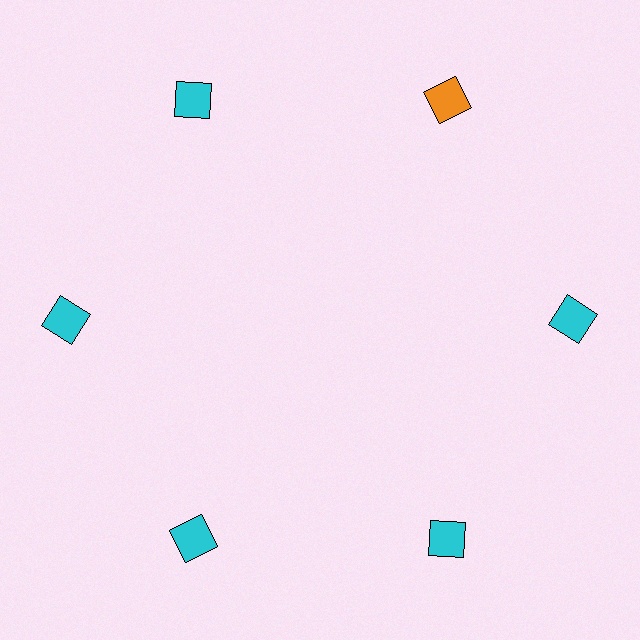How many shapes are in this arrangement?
There are 6 shapes arranged in a ring pattern.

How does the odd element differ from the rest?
It has a different color: orange instead of cyan.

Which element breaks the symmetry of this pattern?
The orange square at roughly the 1 o'clock position breaks the symmetry. All other shapes are cyan squares.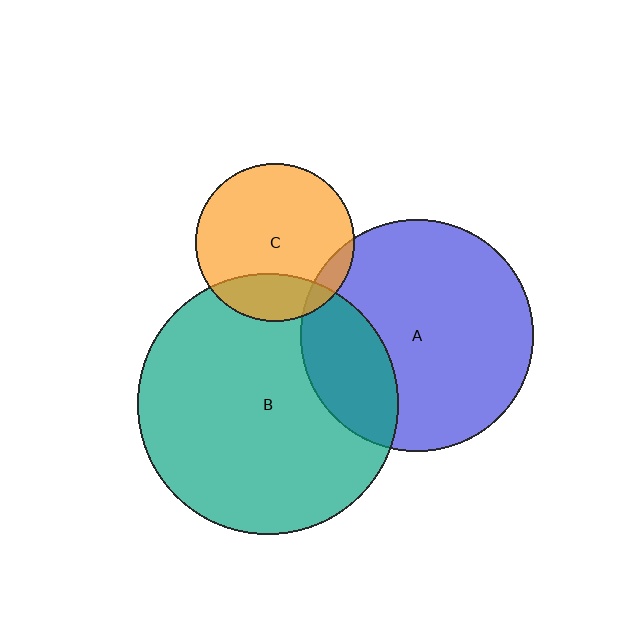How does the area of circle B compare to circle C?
Approximately 2.7 times.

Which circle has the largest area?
Circle B (teal).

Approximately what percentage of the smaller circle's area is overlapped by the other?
Approximately 20%.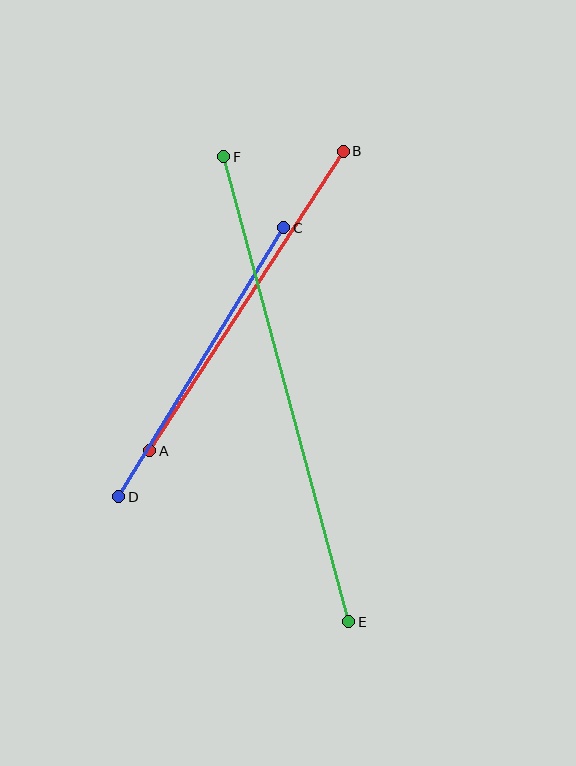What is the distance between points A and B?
The distance is approximately 357 pixels.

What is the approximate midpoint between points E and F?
The midpoint is at approximately (286, 389) pixels.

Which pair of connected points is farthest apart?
Points E and F are farthest apart.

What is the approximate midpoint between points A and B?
The midpoint is at approximately (246, 301) pixels.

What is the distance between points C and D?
The distance is approximately 316 pixels.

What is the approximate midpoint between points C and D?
The midpoint is at approximately (201, 362) pixels.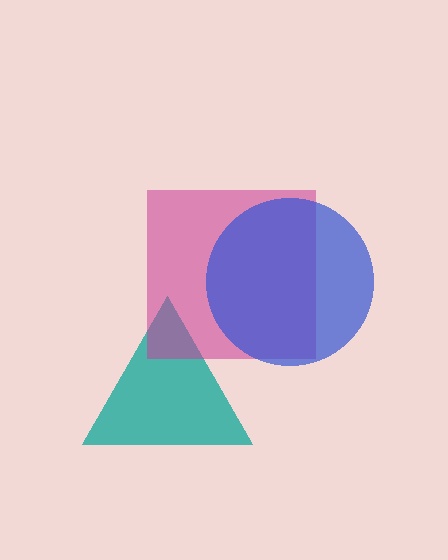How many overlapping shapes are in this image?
There are 3 overlapping shapes in the image.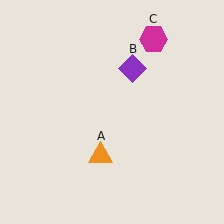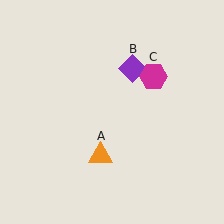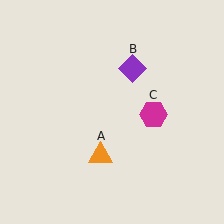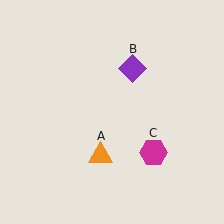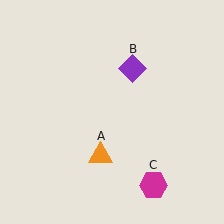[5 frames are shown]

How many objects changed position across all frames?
1 object changed position: magenta hexagon (object C).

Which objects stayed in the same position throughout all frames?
Orange triangle (object A) and purple diamond (object B) remained stationary.